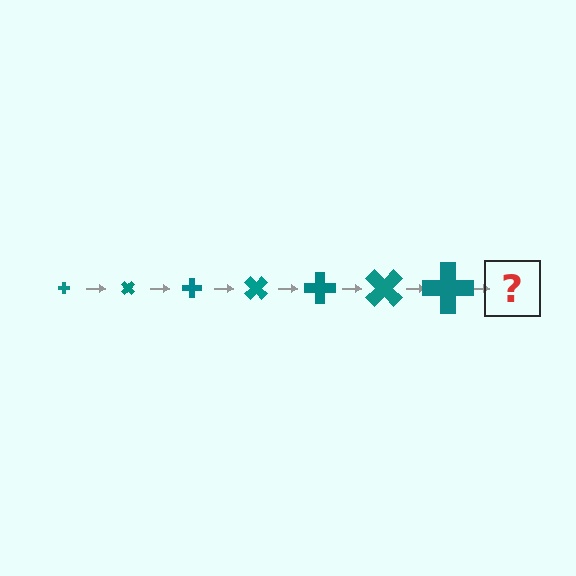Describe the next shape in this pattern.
It should be a cross, larger than the previous one and rotated 315 degrees from the start.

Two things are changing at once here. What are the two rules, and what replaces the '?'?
The two rules are that the cross grows larger each step and it rotates 45 degrees each step. The '?' should be a cross, larger than the previous one and rotated 315 degrees from the start.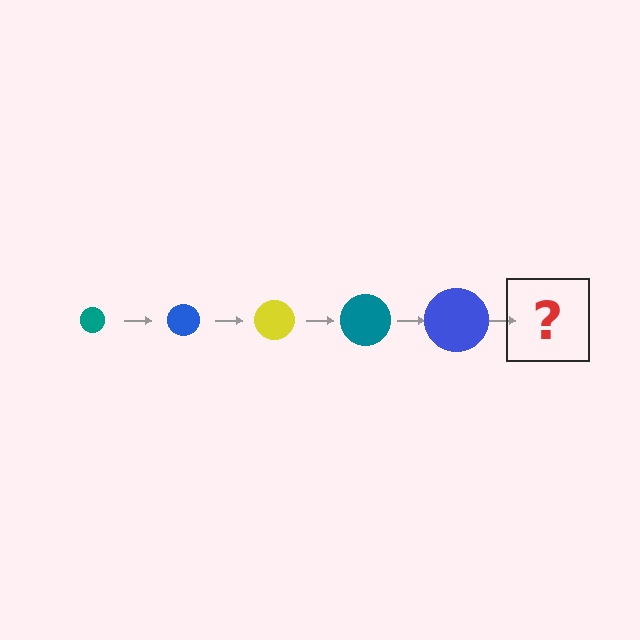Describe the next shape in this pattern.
It should be a yellow circle, larger than the previous one.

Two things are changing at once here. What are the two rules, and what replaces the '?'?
The two rules are that the circle grows larger each step and the color cycles through teal, blue, and yellow. The '?' should be a yellow circle, larger than the previous one.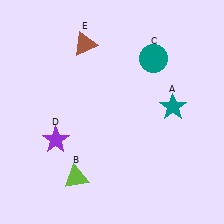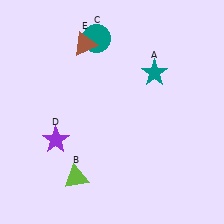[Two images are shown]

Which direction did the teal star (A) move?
The teal star (A) moved up.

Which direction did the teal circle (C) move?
The teal circle (C) moved left.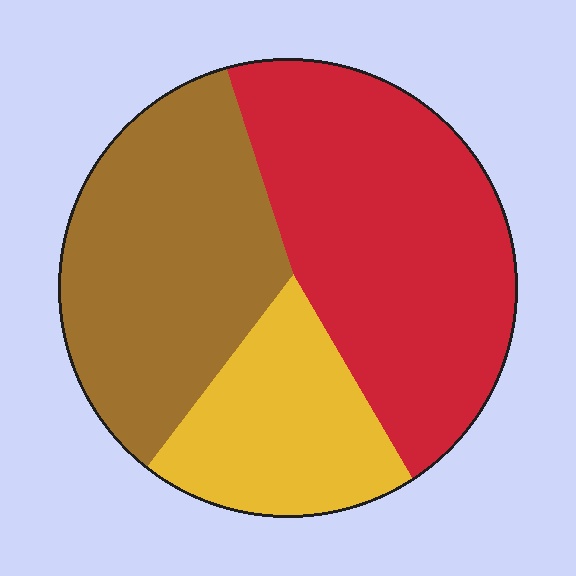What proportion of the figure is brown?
Brown covers about 35% of the figure.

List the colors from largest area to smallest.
From largest to smallest: red, brown, yellow.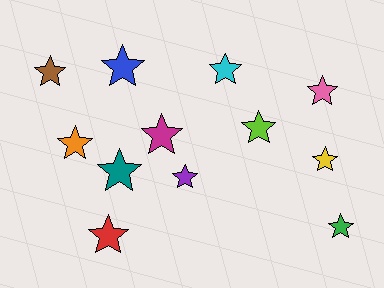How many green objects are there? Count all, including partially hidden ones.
There is 1 green object.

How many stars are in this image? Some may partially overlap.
There are 12 stars.